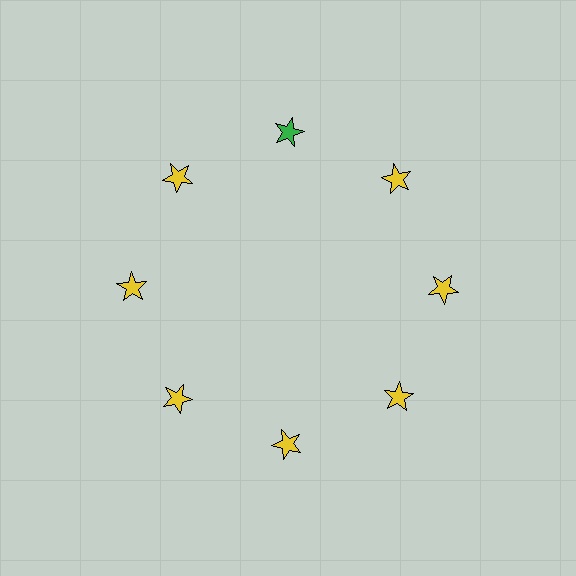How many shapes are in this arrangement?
There are 8 shapes arranged in a ring pattern.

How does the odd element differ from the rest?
It has a different color: green instead of yellow.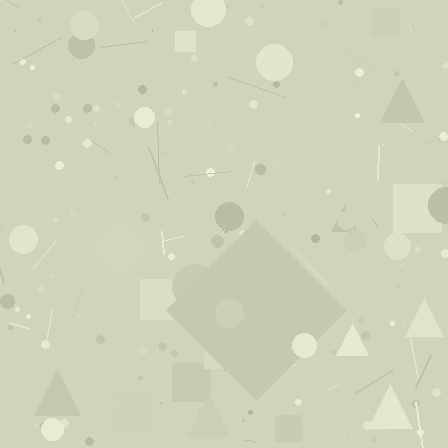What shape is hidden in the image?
A diamond is hidden in the image.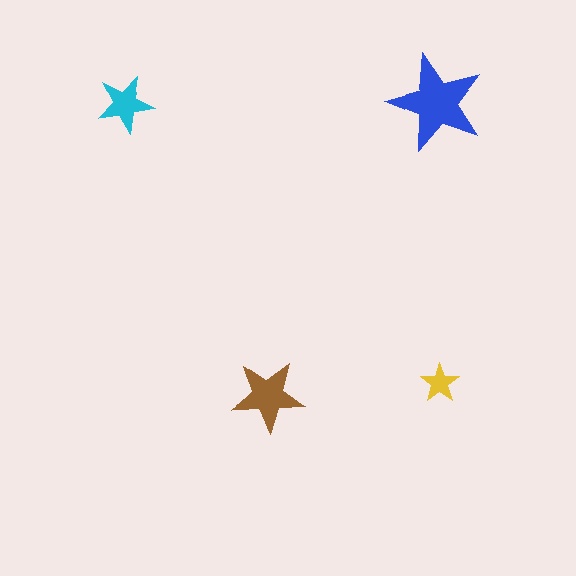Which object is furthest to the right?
The yellow star is rightmost.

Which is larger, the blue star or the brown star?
The blue one.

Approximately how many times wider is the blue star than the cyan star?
About 1.5 times wider.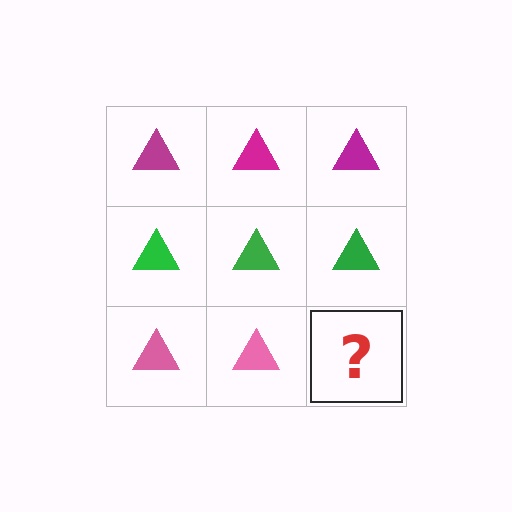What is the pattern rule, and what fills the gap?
The rule is that each row has a consistent color. The gap should be filled with a pink triangle.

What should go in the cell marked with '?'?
The missing cell should contain a pink triangle.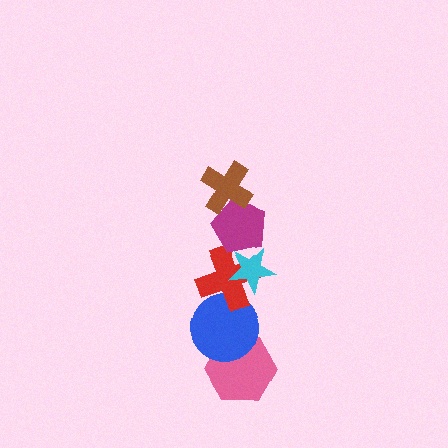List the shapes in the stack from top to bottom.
From top to bottom: the brown cross, the magenta pentagon, the cyan star, the red cross, the blue circle, the pink hexagon.